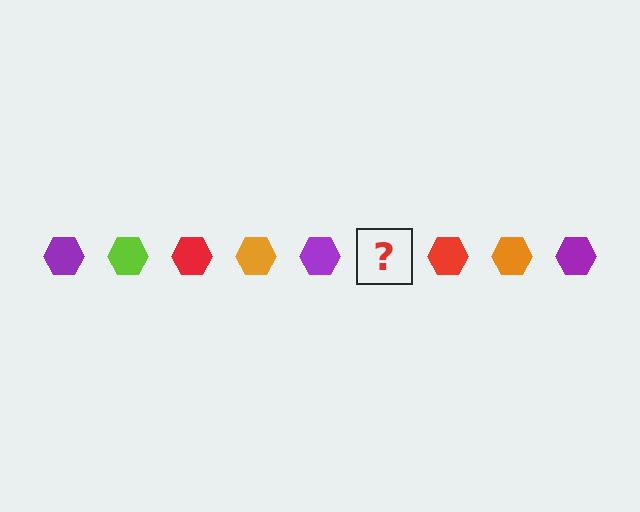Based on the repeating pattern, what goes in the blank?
The blank should be a lime hexagon.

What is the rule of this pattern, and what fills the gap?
The rule is that the pattern cycles through purple, lime, red, orange hexagons. The gap should be filled with a lime hexagon.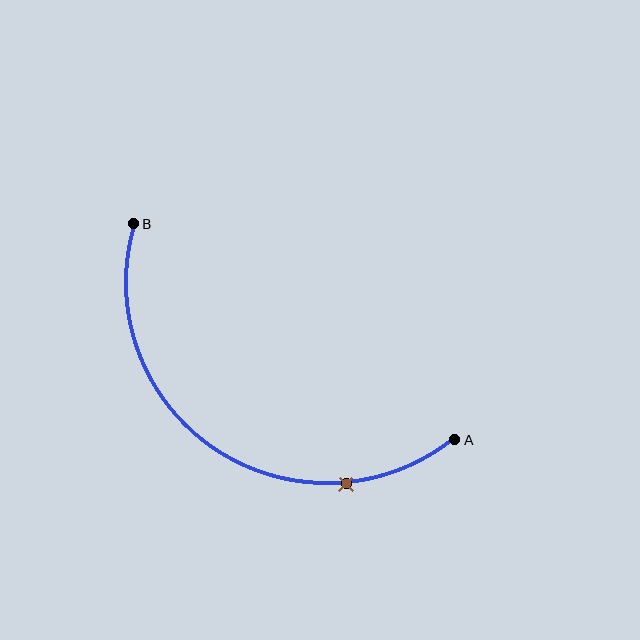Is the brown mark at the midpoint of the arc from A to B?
No. The brown mark lies on the arc but is closer to endpoint A. The arc midpoint would be at the point on the curve equidistant along the arc from both A and B.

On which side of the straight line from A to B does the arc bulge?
The arc bulges below and to the left of the straight line connecting A and B.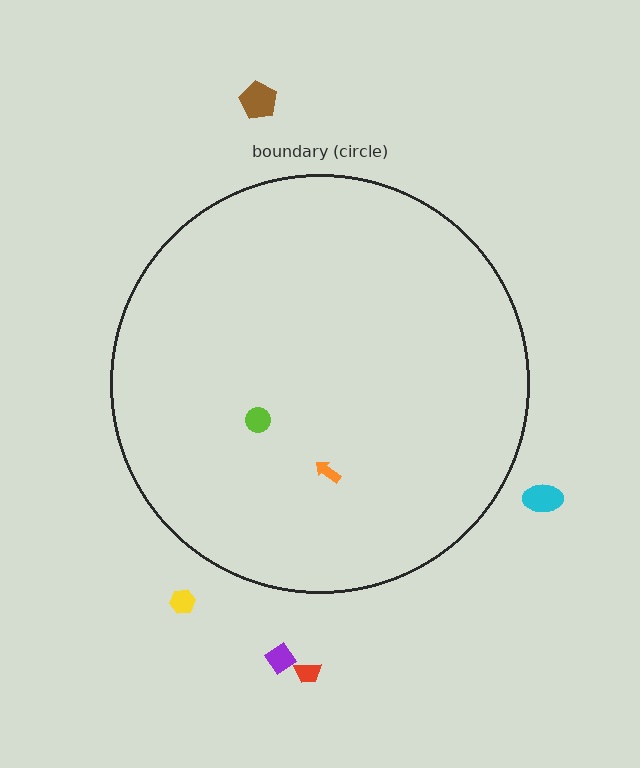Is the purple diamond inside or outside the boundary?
Outside.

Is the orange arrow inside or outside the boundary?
Inside.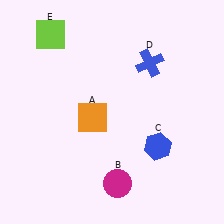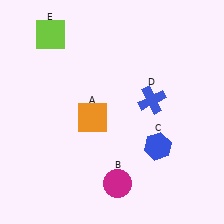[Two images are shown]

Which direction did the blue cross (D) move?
The blue cross (D) moved down.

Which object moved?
The blue cross (D) moved down.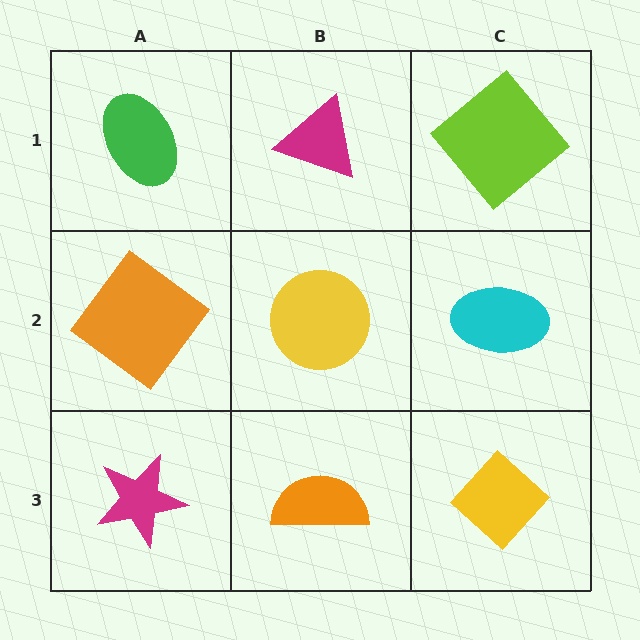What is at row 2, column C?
A cyan ellipse.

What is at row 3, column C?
A yellow diamond.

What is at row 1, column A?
A green ellipse.